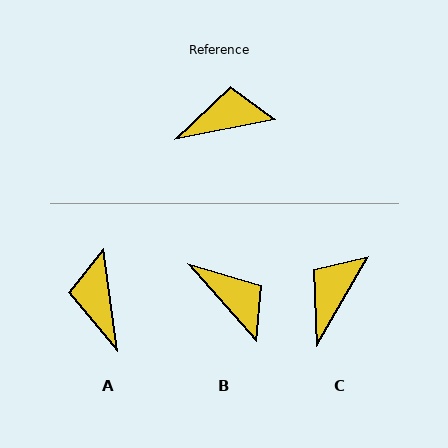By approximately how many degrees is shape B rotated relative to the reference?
Approximately 60 degrees clockwise.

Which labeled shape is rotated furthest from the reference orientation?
A, about 87 degrees away.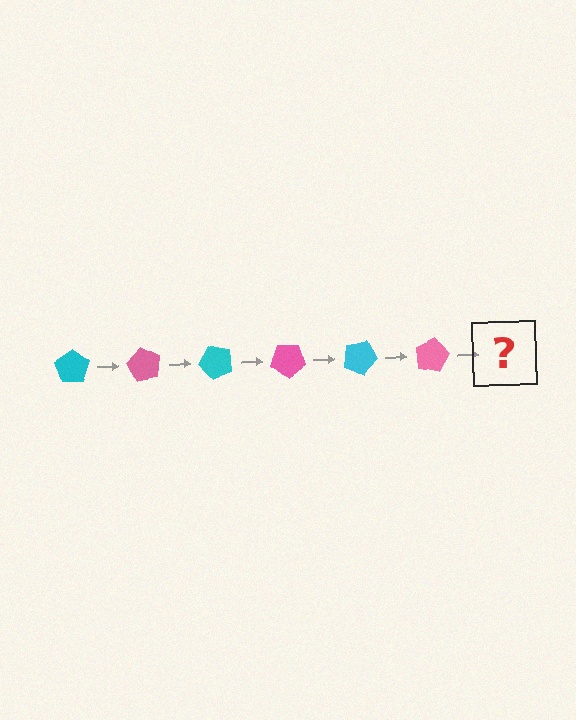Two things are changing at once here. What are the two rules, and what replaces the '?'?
The two rules are that it rotates 60 degrees each step and the color cycles through cyan and pink. The '?' should be a cyan pentagon, rotated 360 degrees from the start.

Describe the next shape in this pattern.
It should be a cyan pentagon, rotated 360 degrees from the start.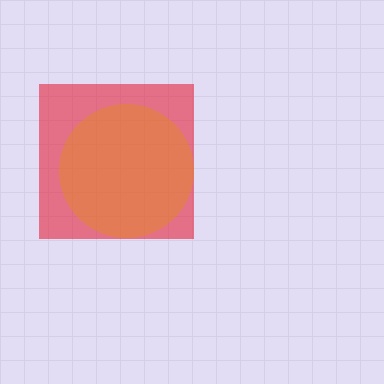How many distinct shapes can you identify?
There are 2 distinct shapes: a red square, an orange circle.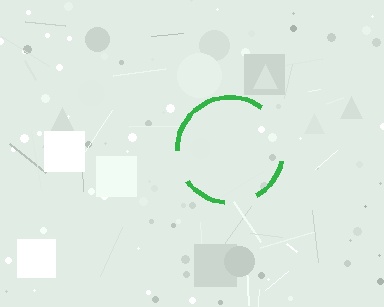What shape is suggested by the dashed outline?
The dashed outline suggests a circle.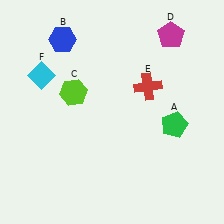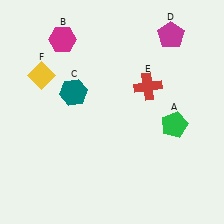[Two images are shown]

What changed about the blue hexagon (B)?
In Image 1, B is blue. In Image 2, it changed to magenta.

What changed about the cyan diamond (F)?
In Image 1, F is cyan. In Image 2, it changed to yellow.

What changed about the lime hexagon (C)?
In Image 1, C is lime. In Image 2, it changed to teal.